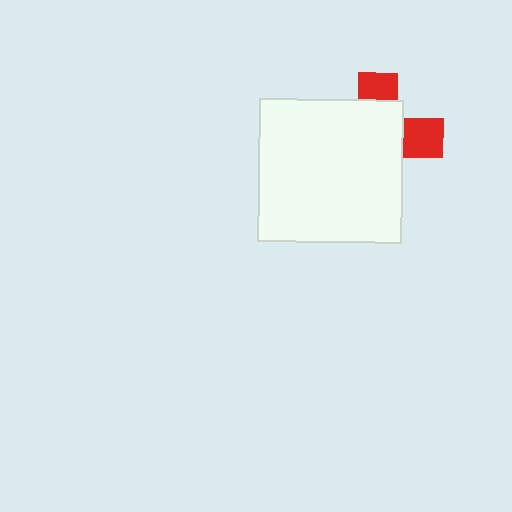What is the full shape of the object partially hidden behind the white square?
The partially hidden object is a red cross.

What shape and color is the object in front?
The object in front is a white square.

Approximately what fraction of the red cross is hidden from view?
Roughly 70% of the red cross is hidden behind the white square.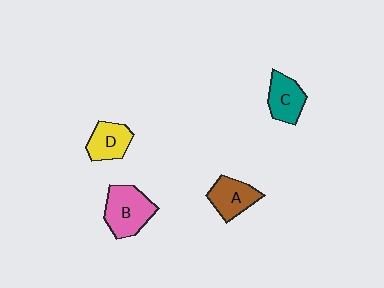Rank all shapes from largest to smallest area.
From largest to smallest: B (pink), A (brown), C (teal), D (yellow).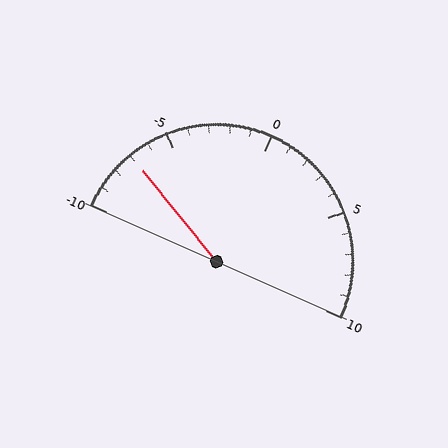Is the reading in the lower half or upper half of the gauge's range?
The reading is in the lower half of the range (-10 to 10).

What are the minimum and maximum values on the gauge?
The gauge ranges from -10 to 10.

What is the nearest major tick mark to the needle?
The nearest major tick mark is -5.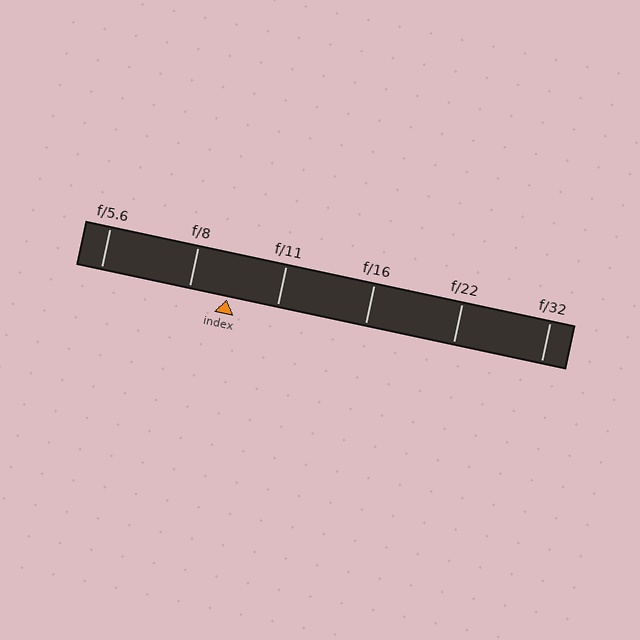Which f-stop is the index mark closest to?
The index mark is closest to f/8.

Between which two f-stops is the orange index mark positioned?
The index mark is between f/8 and f/11.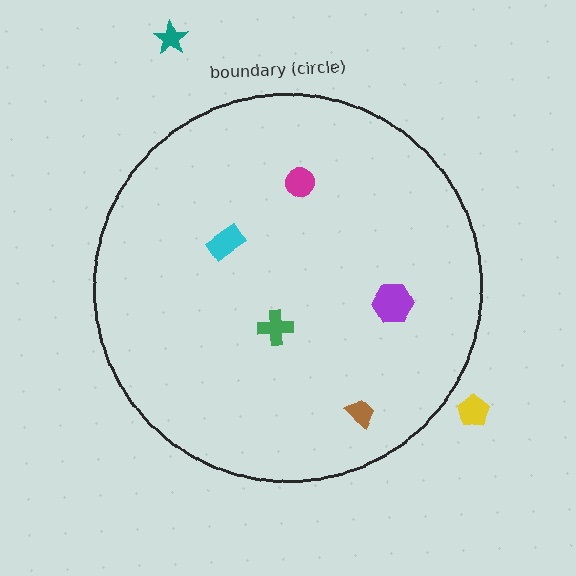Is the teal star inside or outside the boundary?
Outside.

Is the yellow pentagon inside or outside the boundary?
Outside.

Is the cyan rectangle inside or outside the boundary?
Inside.